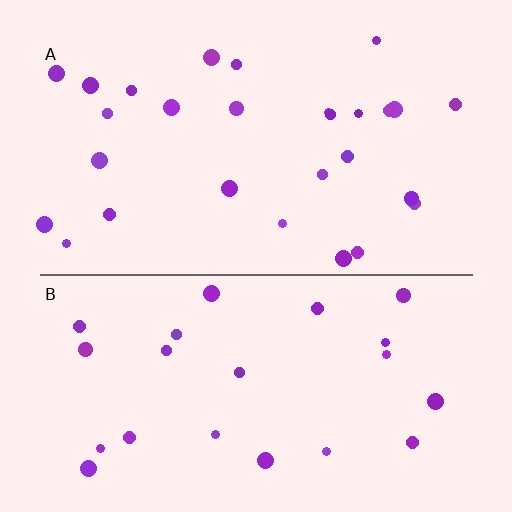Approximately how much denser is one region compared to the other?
Approximately 1.3× — region A over region B.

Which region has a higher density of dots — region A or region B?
A (the top).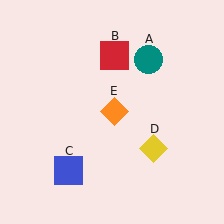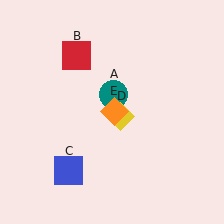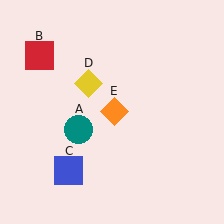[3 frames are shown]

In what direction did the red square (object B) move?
The red square (object B) moved left.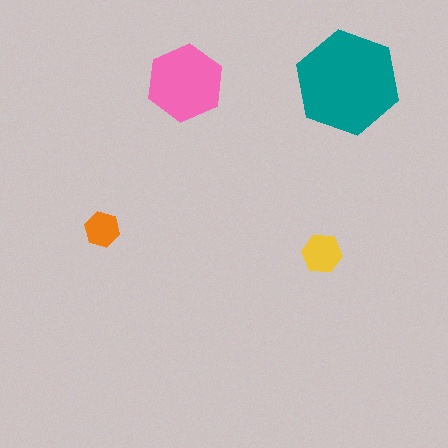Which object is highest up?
The teal hexagon is topmost.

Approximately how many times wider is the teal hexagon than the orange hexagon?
About 3 times wider.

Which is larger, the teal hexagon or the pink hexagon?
The teal one.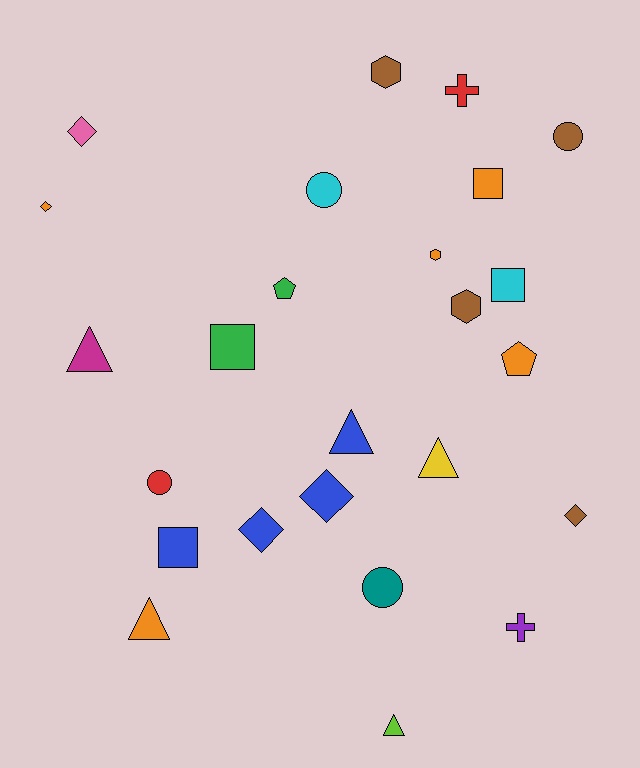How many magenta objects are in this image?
There is 1 magenta object.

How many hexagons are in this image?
There are 3 hexagons.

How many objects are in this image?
There are 25 objects.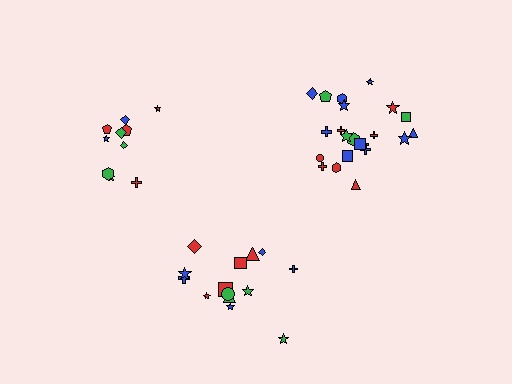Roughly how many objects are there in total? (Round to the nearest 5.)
Roughly 45 objects in total.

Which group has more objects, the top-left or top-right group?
The top-right group.